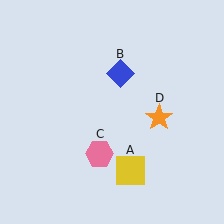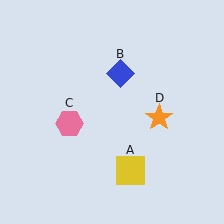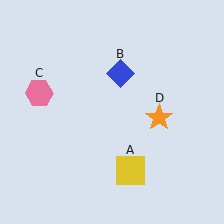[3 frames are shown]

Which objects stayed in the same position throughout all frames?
Yellow square (object A) and blue diamond (object B) and orange star (object D) remained stationary.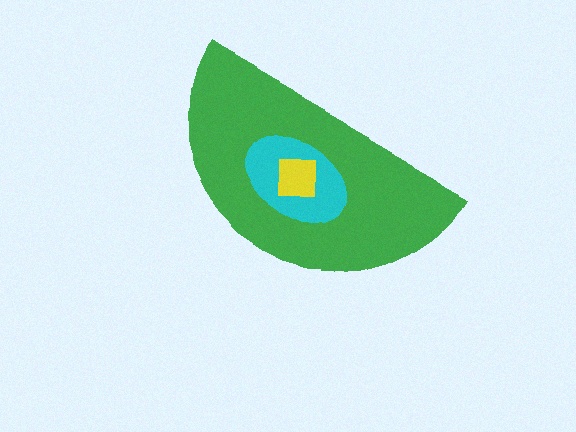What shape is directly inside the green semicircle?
The cyan ellipse.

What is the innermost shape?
The yellow square.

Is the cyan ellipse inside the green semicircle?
Yes.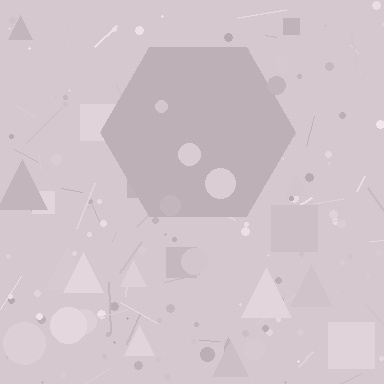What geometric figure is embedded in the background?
A hexagon is embedded in the background.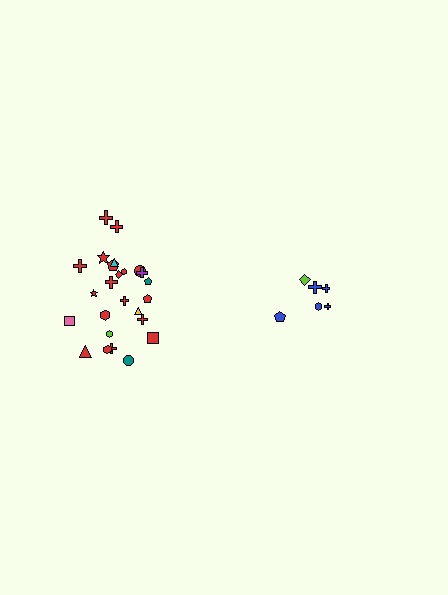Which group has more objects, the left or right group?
The left group.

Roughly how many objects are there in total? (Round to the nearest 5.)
Roughly 30 objects in total.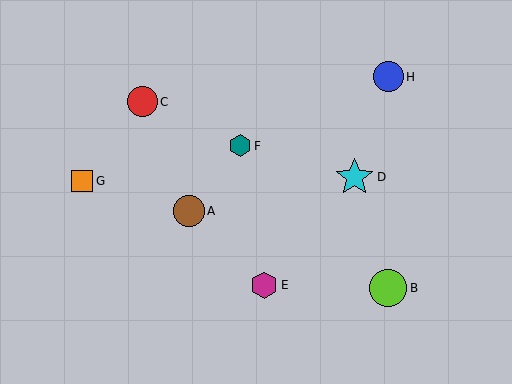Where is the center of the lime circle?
The center of the lime circle is at (388, 288).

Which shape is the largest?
The cyan star (labeled D) is the largest.